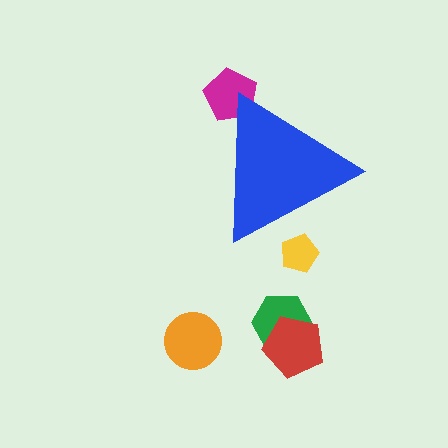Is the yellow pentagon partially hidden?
Yes, the yellow pentagon is partially hidden behind the blue triangle.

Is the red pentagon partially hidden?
No, the red pentagon is fully visible.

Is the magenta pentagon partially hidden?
Yes, the magenta pentagon is partially hidden behind the blue triangle.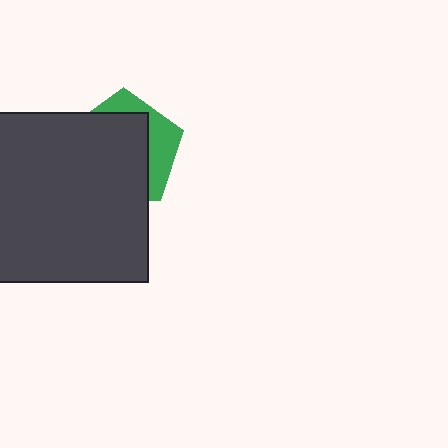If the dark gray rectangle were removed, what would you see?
You would see the complete green pentagon.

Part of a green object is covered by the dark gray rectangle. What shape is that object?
It is a pentagon.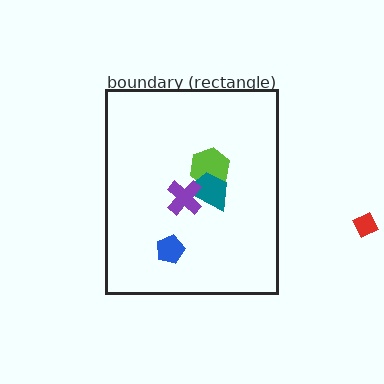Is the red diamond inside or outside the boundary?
Outside.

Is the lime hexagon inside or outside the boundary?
Inside.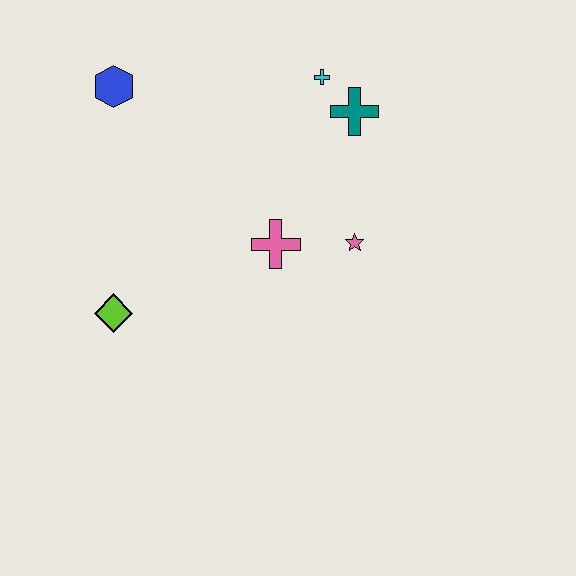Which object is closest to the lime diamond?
The pink cross is closest to the lime diamond.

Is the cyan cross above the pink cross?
Yes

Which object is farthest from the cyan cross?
The lime diamond is farthest from the cyan cross.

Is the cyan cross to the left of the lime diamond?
No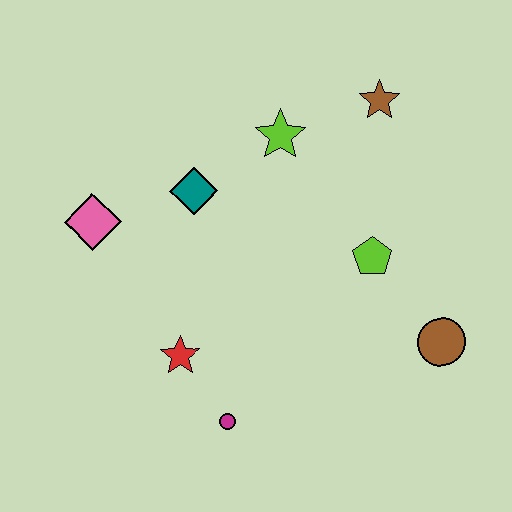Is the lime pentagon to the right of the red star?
Yes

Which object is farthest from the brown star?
The magenta circle is farthest from the brown star.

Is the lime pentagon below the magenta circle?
No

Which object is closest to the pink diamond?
The teal diamond is closest to the pink diamond.